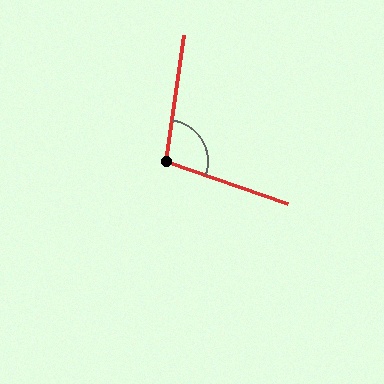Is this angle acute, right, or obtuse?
It is obtuse.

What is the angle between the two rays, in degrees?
Approximately 101 degrees.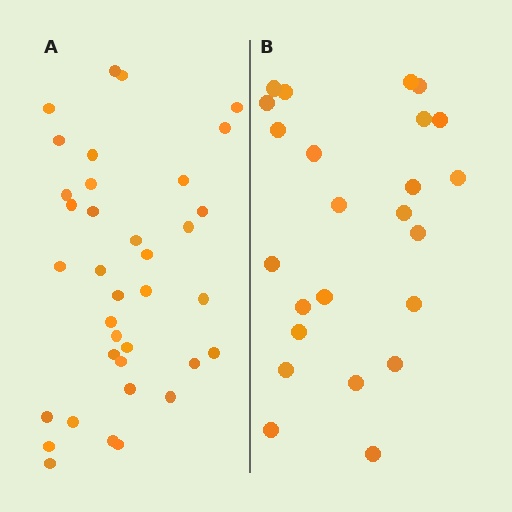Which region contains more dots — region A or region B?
Region A (the left region) has more dots.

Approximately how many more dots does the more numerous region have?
Region A has roughly 12 or so more dots than region B.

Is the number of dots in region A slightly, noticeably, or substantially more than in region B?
Region A has substantially more. The ratio is roughly 1.5 to 1.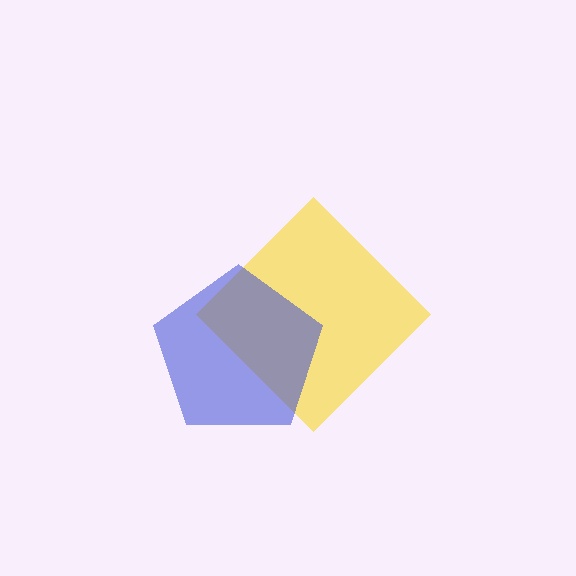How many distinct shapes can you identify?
There are 2 distinct shapes: a yellow diamond, a blue pentagon.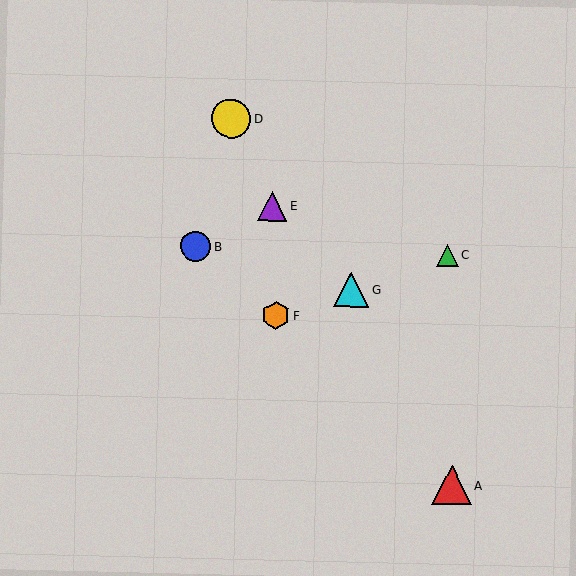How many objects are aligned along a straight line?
3 objects (C, F, G) are aligned along a straight line.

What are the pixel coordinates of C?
Object C is at (447, 255).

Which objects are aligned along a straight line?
Objects C, F, G are aligned along a straight line.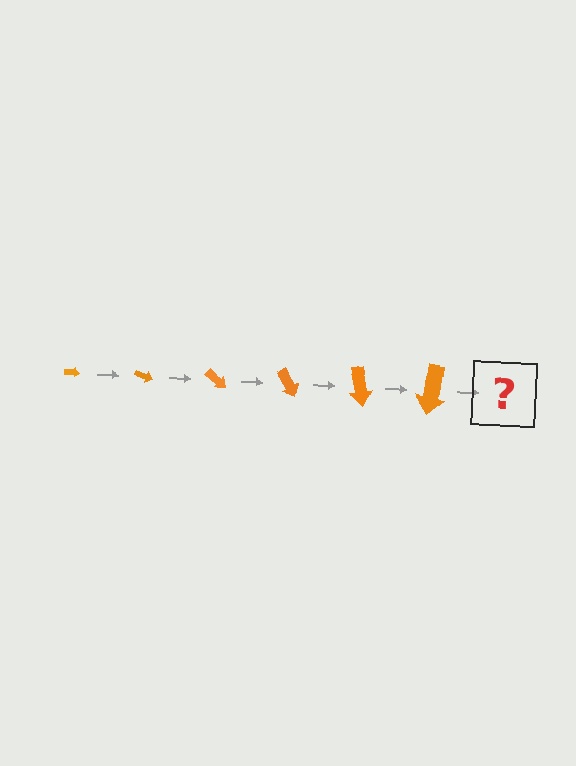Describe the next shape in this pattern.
It should be an arrow, larger than the previous one and rotated 120 degrees from the start.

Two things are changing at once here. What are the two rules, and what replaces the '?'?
The two rules are that the arrow grows larger each step and it rotates 20 degrees each step. The '?' should be an arrow, larger than the previous one and rotated 120 degrees from the start.